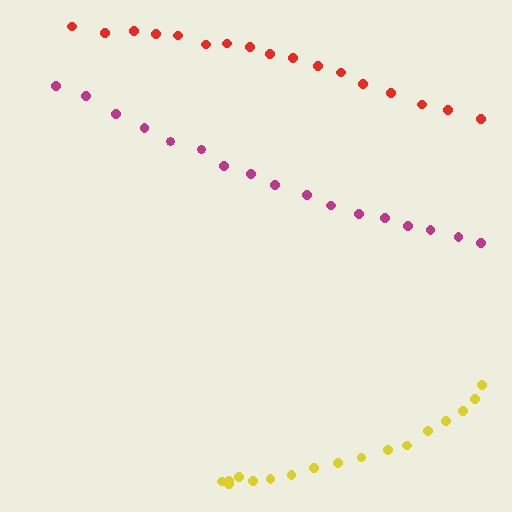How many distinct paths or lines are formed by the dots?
There are 3 distinct paths.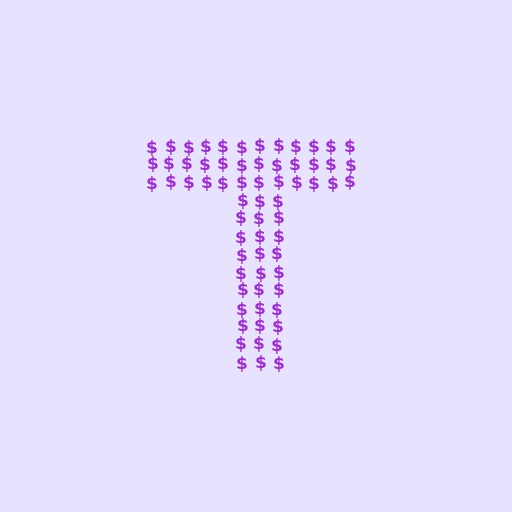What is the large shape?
The large shape is the letter T.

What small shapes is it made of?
It is made of small dollar signs.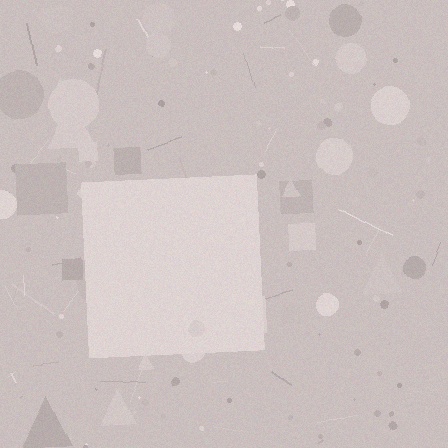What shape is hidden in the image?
A square is hidden in the image.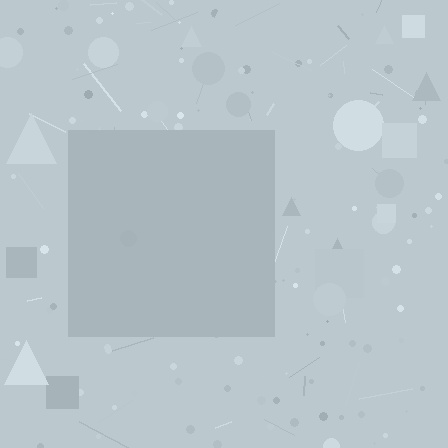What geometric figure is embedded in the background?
A square is embedded in the background.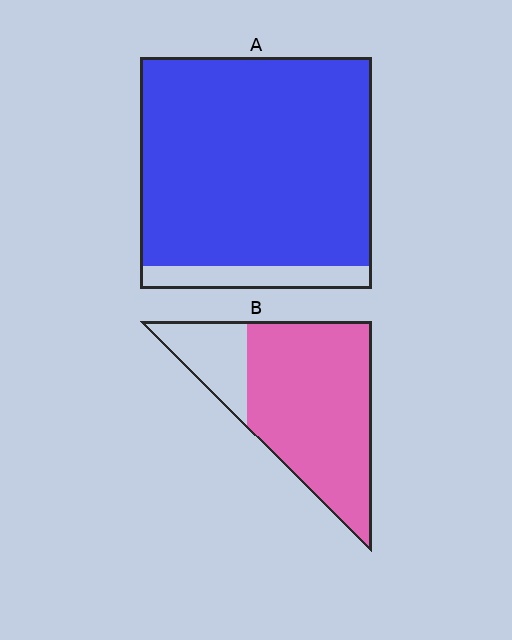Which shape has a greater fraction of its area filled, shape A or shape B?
Shape A.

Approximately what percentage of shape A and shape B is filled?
A is approximately 90% and B is approximately 80%.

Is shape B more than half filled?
Yes.